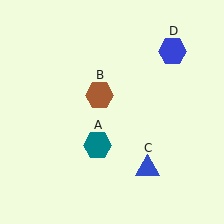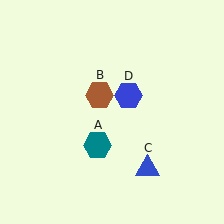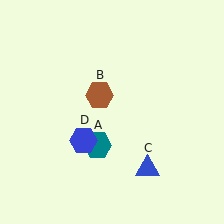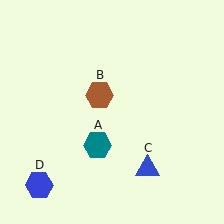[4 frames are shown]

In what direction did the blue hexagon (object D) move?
The blue hexagon (object D) moved down and to the left.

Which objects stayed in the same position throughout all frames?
Teal hexagon (object A) and brown hexagon (object B) and blue triangle (object C) remained stationary.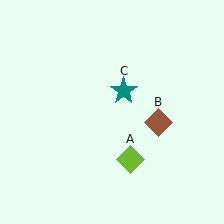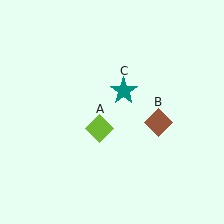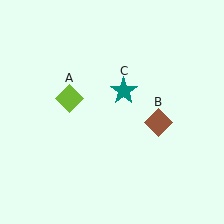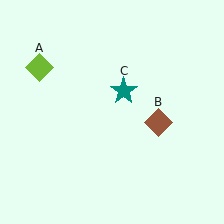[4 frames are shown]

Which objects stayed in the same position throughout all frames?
Brown diamond (object B) and teal star (object C) remained stationary.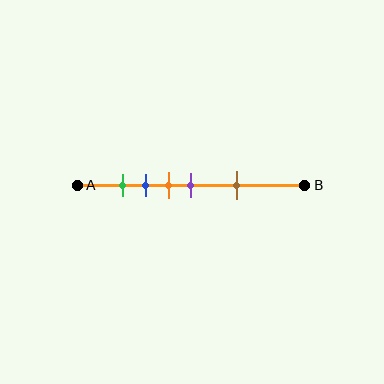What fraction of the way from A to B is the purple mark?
The purple mark is approximately 50% (0.5) of the way from A to B.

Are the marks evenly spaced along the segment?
No, the marks are not evenly spaced.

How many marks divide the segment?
There are 5 marks dividing the segment.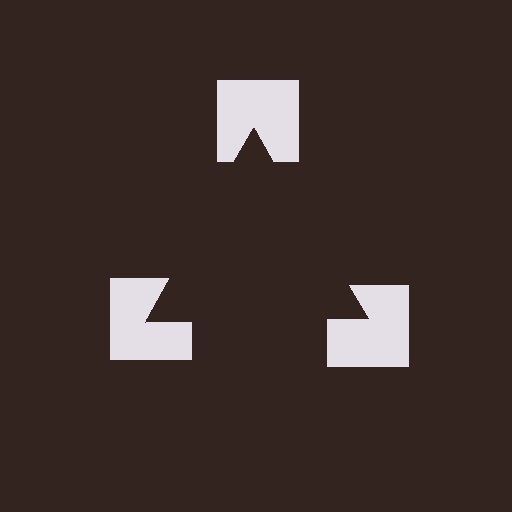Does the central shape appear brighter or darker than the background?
It typically appears slightly darker than the background, even though no actual brightness change is drawn.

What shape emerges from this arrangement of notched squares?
An illusory triangle — its edges are inferred from the aligned wedge cuts in the notched squares, not physically drawn.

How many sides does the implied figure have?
3 sides.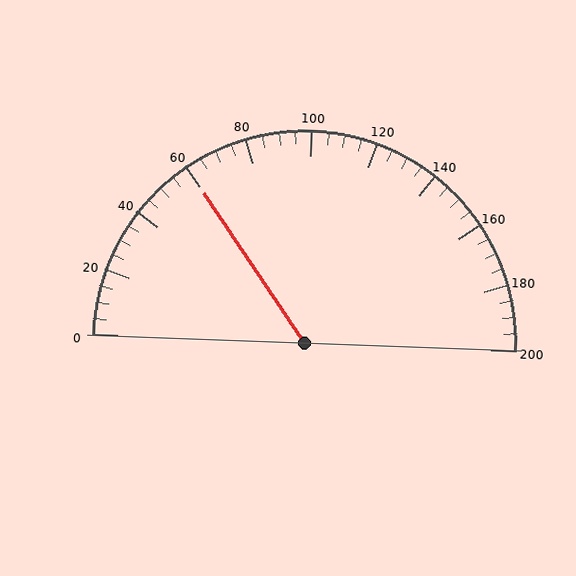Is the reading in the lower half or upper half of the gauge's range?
The reading is in the lower half of the range (0 to 200).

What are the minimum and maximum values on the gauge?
The gauge ranges from 0 to 200.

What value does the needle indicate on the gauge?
The needle indicates approximately 60.